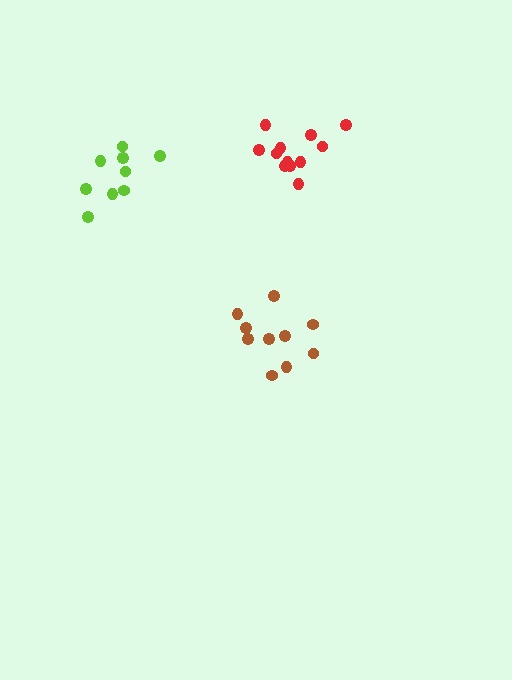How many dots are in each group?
Group 1: 10 dots, Group 2: 12 dots, Group 3: 9 dots (31 total).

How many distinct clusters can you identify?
There are 3 distinct clusters.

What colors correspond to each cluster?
The clusters are colored: brown, red, lime.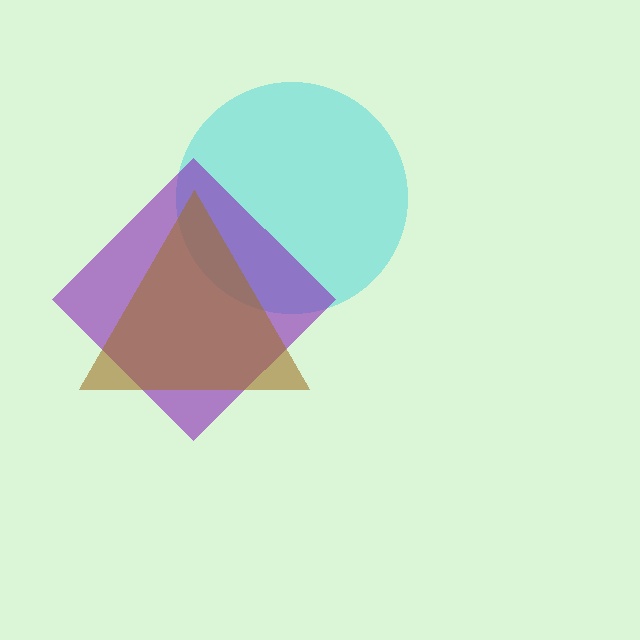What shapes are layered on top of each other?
The layered shapes are: a cyan circle, a purple diamond, a brown triangle.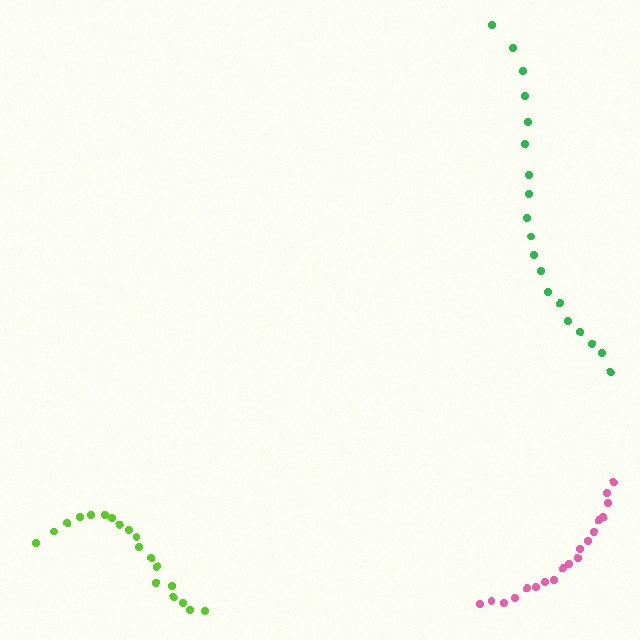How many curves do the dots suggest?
There are 3 distinct paths.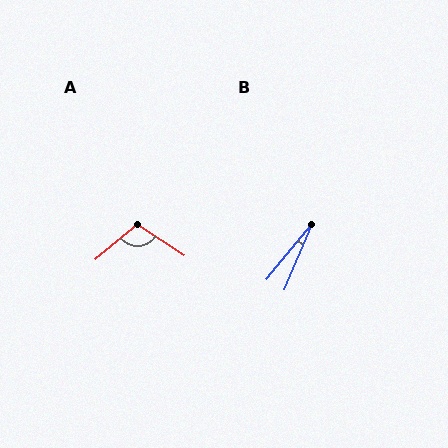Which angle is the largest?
A, at approximately 107 degrees.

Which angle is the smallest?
B, at approximately 17 degrees.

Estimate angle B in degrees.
Approximately 17 degrees.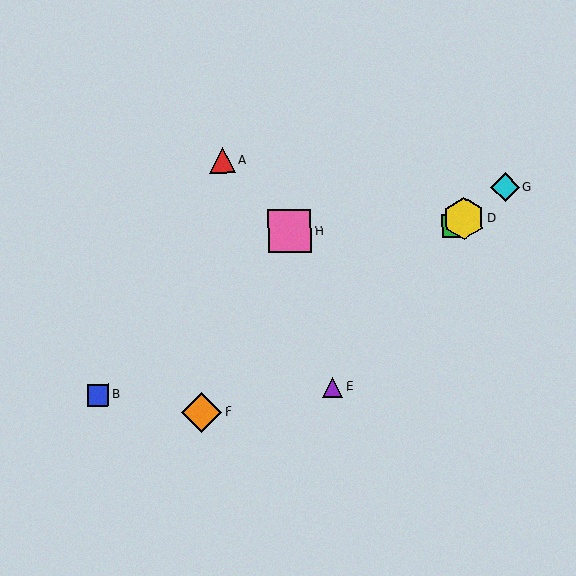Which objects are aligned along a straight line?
Objects C, D, F, G are aligned along a straight line.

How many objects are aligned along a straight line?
4 objects (C, D, F, G) are aligned along a straight line.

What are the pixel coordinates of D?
Object D is at (464, 218).